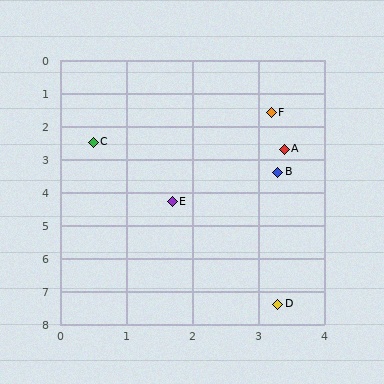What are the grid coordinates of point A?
Point A is at approximately (3.4, 2.7).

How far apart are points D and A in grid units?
Points D and A are about 4.7 grid units apart.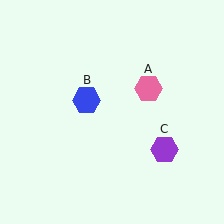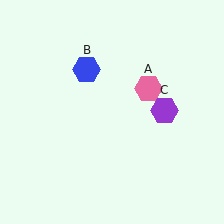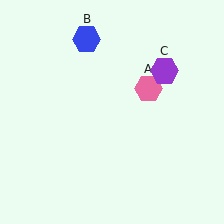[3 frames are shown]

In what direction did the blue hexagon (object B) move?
The blue hexagon (object B) moved up.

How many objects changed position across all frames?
2 objects changed position: blue hexagon (object B), purple hexagon (object C).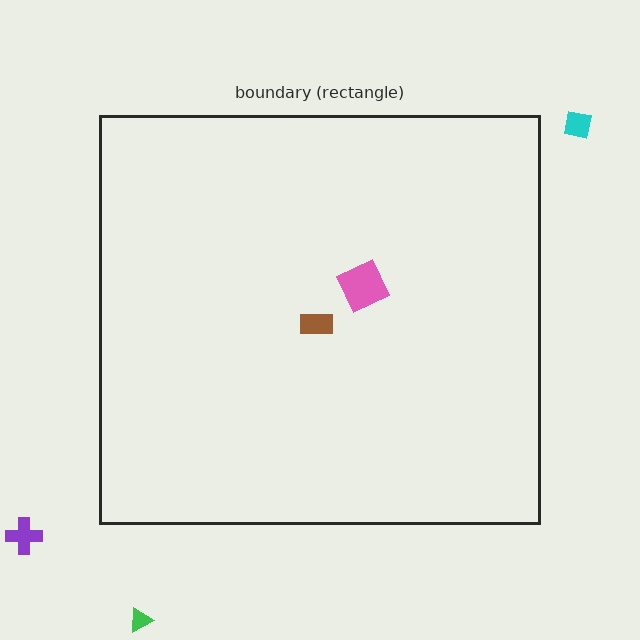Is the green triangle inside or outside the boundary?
Outside.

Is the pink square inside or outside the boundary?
Inside.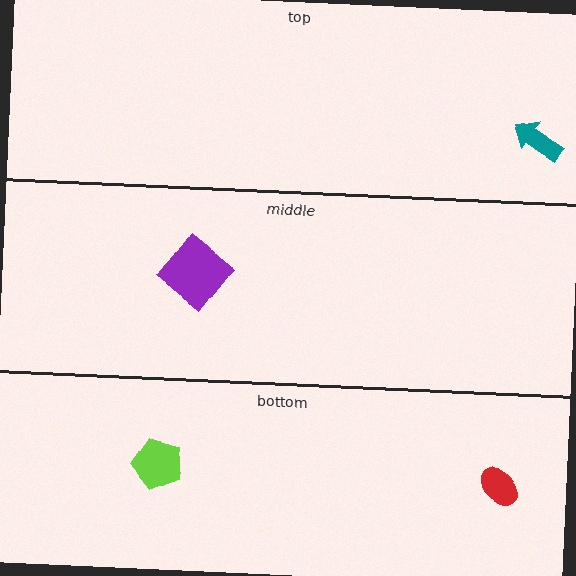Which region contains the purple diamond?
The middle region.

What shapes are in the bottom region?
The lime pentagon, the red ellipse.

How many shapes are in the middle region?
1.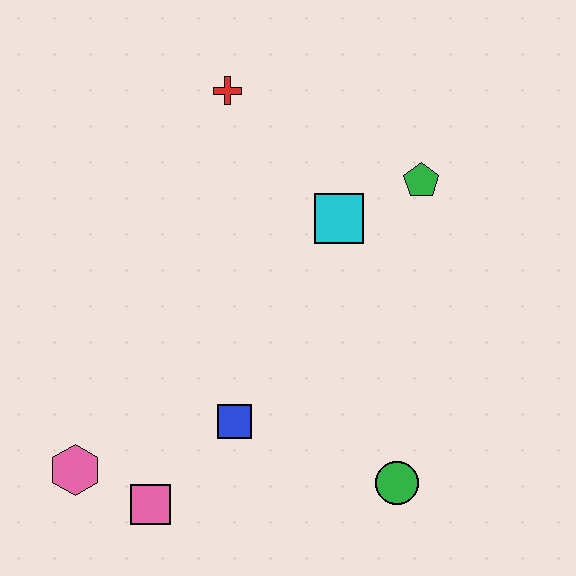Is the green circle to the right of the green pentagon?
No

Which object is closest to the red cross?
The cyan square is closest to the red cross.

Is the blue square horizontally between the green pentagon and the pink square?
Yes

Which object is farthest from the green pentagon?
The pink hexagon is farthest from the green pentagon.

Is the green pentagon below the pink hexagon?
No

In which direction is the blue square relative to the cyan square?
The blue square is below the cyan square.